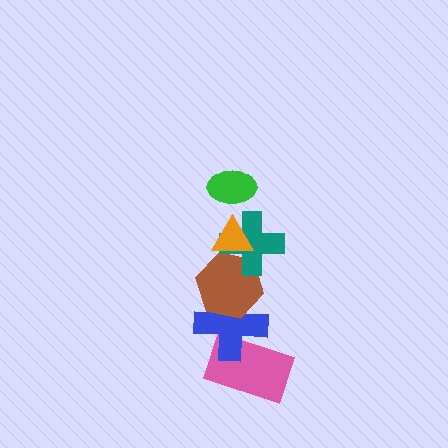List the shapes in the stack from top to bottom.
From top to bottom: the green ellipse, the orange triangle, the teal cross, the brown hexagon, the blue cross, the pink rectangle.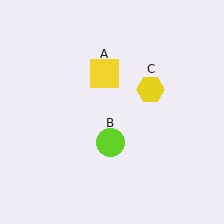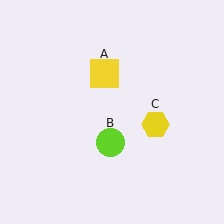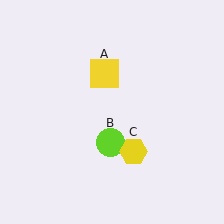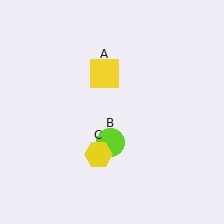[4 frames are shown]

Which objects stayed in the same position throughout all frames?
Yellow square (object A) and lime circle (object B) remained stationary.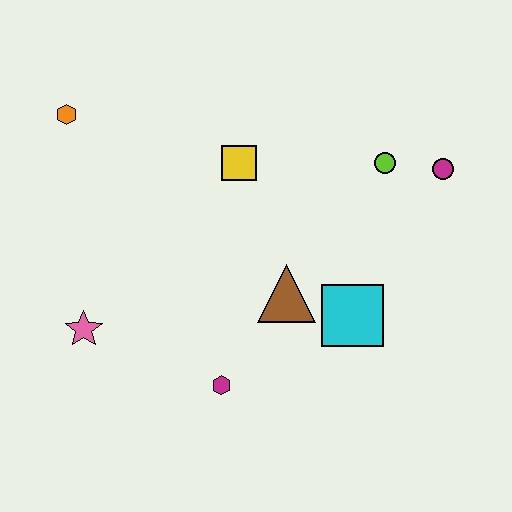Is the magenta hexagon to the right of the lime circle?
No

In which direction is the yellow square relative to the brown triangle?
The yellow square is above the brown triangle.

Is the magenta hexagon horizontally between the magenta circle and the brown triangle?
No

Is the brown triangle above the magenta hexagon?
Yes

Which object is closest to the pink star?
The magenta hexagon is closest to the pink star.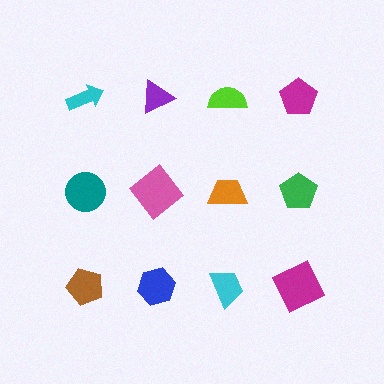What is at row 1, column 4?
A magenta pentagon.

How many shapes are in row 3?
4 shapes.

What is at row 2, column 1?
A teal circle.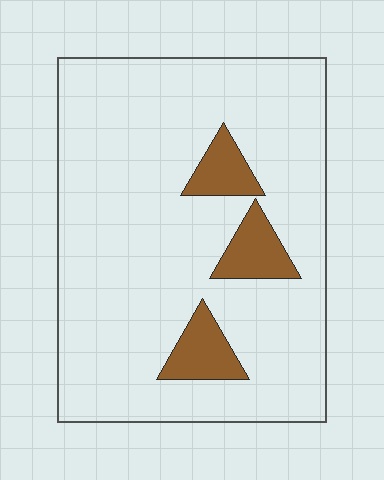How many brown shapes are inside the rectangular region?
3.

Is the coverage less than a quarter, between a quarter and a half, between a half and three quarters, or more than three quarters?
Less than a quarter.